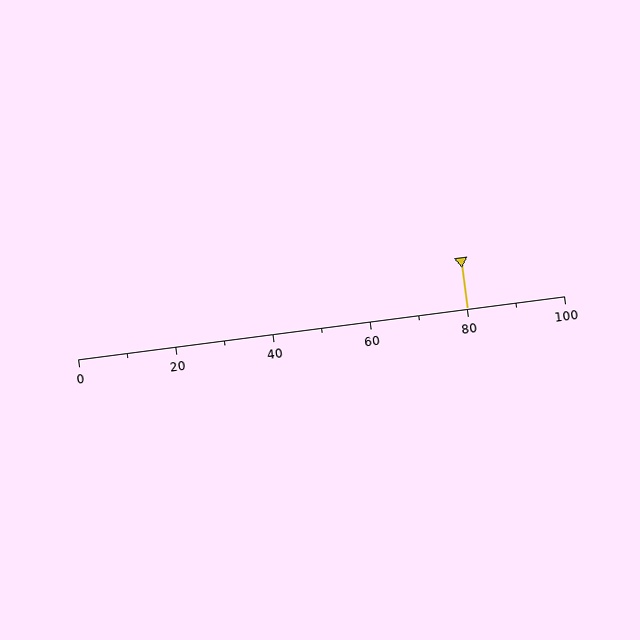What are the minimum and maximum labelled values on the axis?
The axis runs from 0 to 100.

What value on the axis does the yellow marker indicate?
The marker indicates approximately 80.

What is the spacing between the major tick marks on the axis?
The major ticks are spaced 20 apart.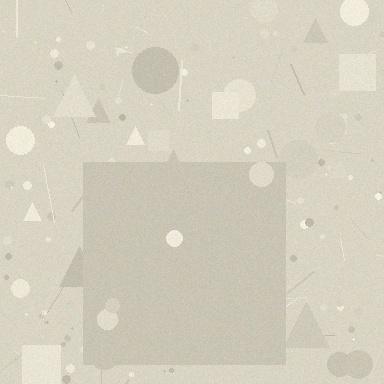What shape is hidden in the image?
A square is hidden in the image.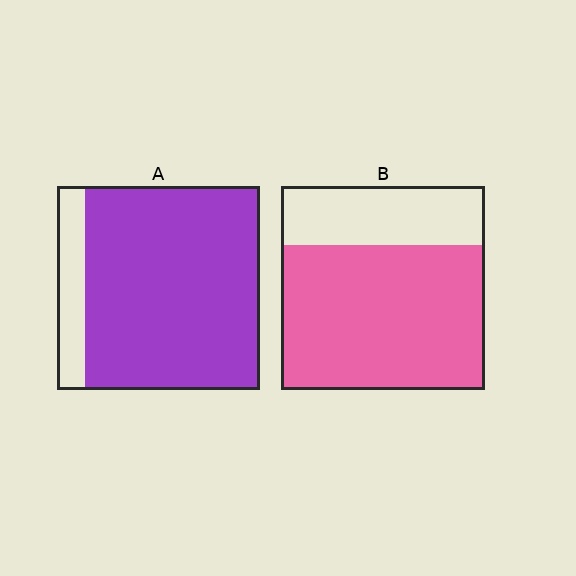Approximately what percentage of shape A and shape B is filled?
A is approximately 85% and B is approximately 70%.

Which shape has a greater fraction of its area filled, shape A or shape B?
Shape A.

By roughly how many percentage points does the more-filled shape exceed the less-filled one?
By roughly 15 percentage points (A over B).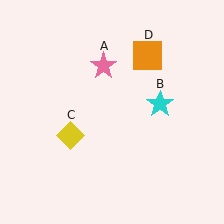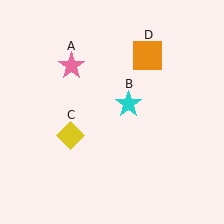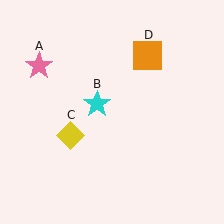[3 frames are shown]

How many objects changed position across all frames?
2 objects changed position: pink star (object A), cyan star (object B).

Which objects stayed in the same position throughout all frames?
Yellow diamond (object C) and orange square (object D) remained stationary.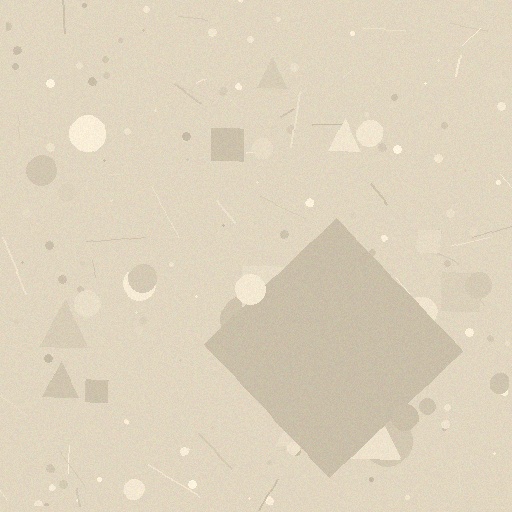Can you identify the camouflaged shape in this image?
The camouflaged shape is a diamond.